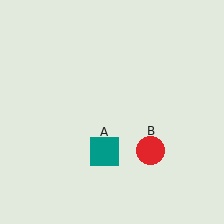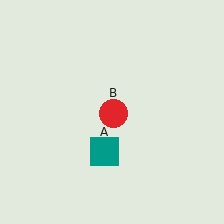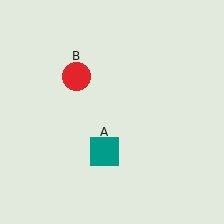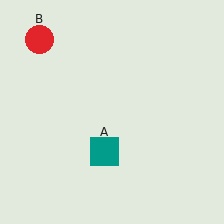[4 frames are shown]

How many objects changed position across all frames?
1 object changed position: red circle (object B).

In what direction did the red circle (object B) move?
The red circle (object B) moved up and to the left.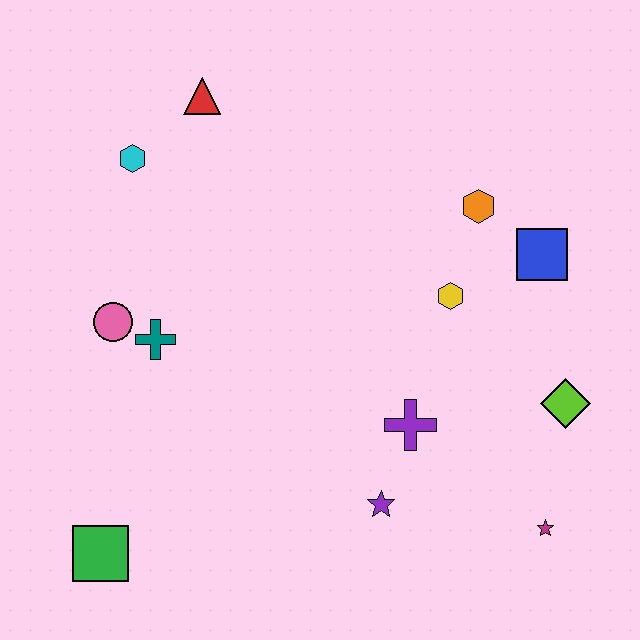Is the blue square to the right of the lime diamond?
No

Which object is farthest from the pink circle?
The magenta star is farthest from the pink circle.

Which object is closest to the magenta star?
The lime diamond is closest to the magenta star.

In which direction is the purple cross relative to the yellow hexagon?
The purple cross is below the yellow hexagon.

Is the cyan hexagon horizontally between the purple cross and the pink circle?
Yes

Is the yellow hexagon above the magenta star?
Yes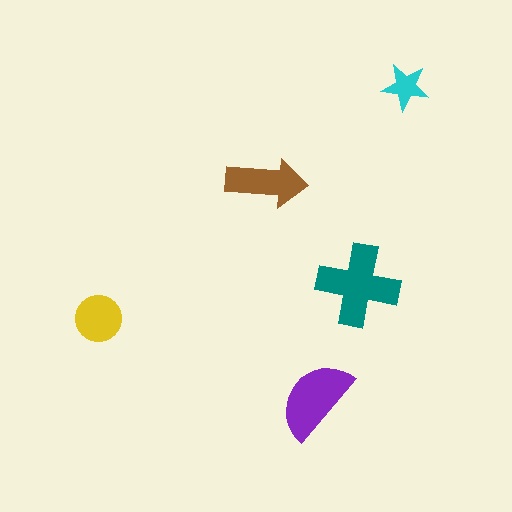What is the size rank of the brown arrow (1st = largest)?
3rd.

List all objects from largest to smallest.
The teal cross, the purple semicircle, the brown arrow, the yellow circle, the cyan star.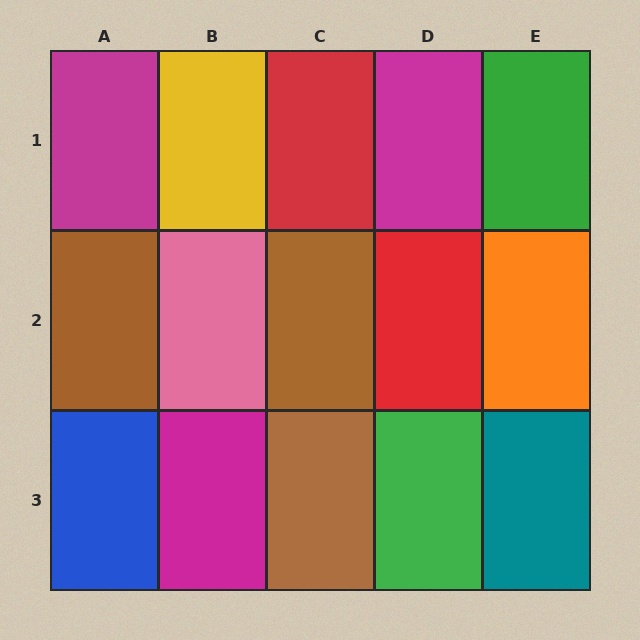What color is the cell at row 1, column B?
Yellow.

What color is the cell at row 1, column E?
Green.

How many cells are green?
2 cells are green.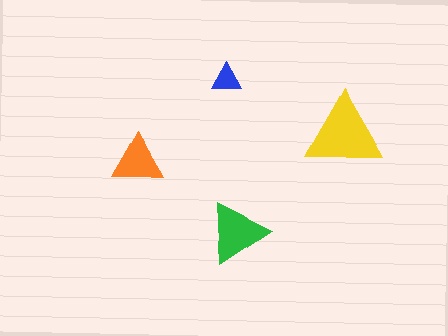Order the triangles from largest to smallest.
the yellow one, the green one, the orange one, the blue one.